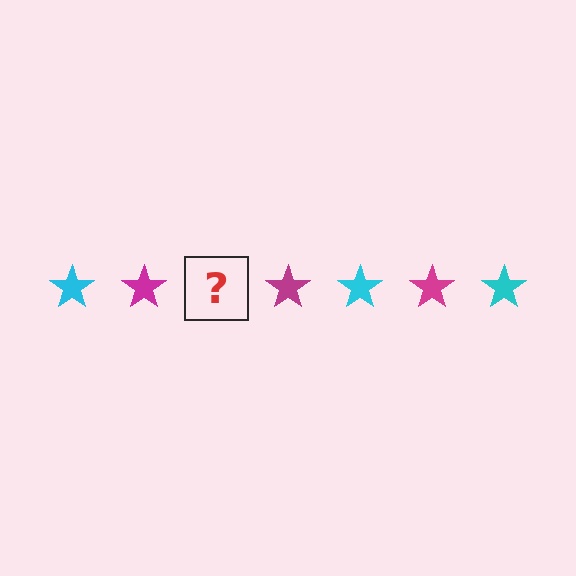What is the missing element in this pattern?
The missing element is a cyan star.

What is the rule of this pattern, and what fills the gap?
The rule is that the pattern cycles through cyan, magenta stars. The gap should be filled with a cyan star.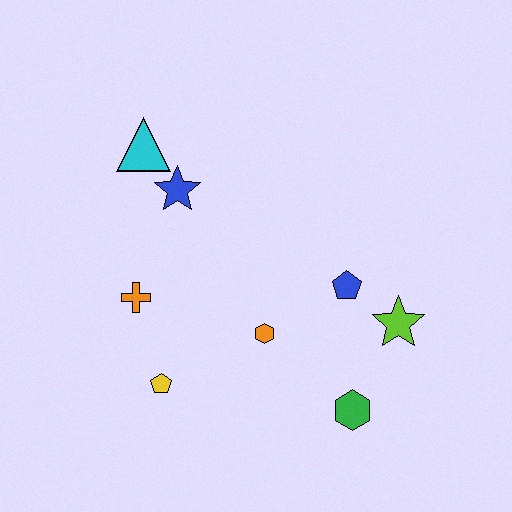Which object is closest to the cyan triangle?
The blue star is closest to the cyan triangle.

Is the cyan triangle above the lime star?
Yes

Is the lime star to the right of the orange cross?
Yes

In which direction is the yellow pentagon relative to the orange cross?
The yellow pentagon is below the orange cross.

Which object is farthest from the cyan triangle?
The green hexagon is farthest from the cyan triangle.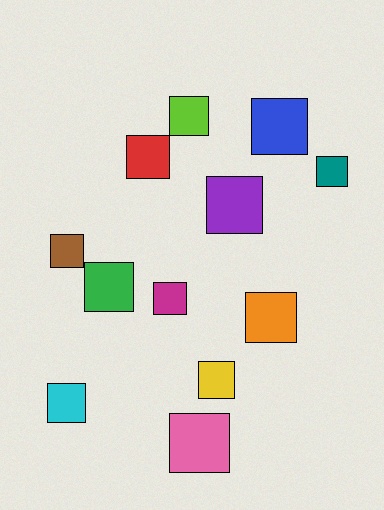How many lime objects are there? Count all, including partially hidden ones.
There is 1 lime object.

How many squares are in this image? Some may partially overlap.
There are 12 squares.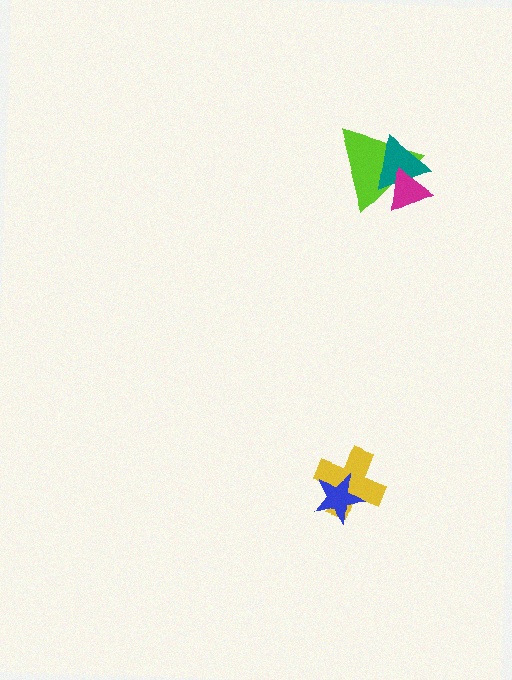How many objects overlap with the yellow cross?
1 object overlaps with the yellow cross.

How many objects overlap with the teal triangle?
2 objects overlap with the teal triangle.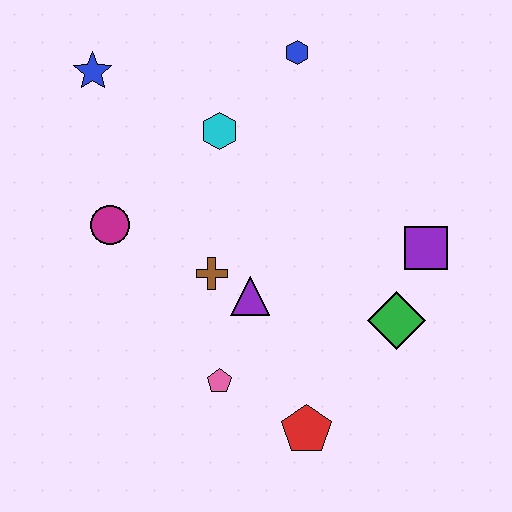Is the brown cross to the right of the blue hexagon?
No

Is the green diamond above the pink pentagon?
Yes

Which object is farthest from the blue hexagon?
The red pentagon is farthest from the blue hexagon.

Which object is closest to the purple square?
The green diamond is closest to the purple square.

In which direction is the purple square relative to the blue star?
The purple square is to the right of the blue star.